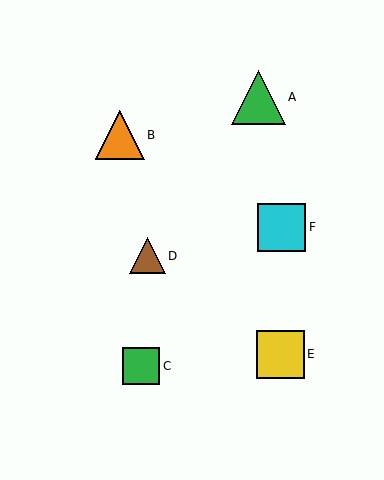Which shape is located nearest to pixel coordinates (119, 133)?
The orange triangle (labeled B) at (120, 135) is nearest to that location.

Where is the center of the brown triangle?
The center of the brown triangle is at (147, 256).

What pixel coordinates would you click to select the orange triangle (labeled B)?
Click at (120, 135) to select the orange triangle B.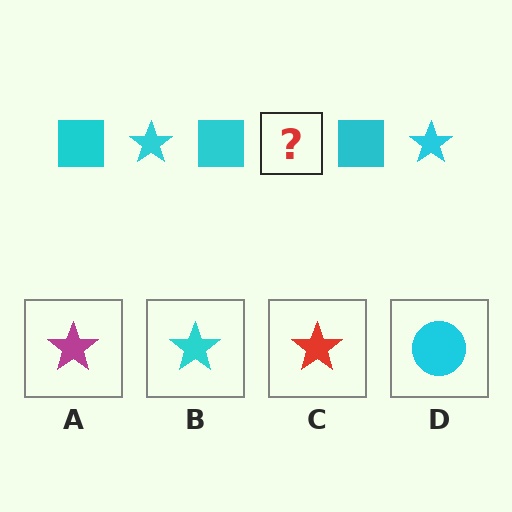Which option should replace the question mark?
Option B.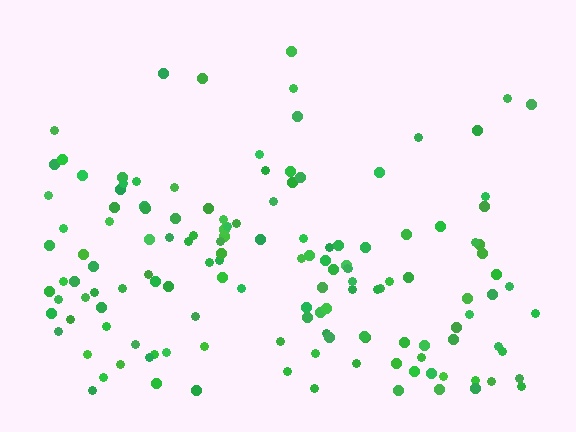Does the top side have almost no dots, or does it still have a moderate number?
Still a moderate number, just noticeably fewer than the bottom.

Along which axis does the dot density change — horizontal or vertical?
Vertical.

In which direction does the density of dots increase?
From top to bottom, with the bottom side densest.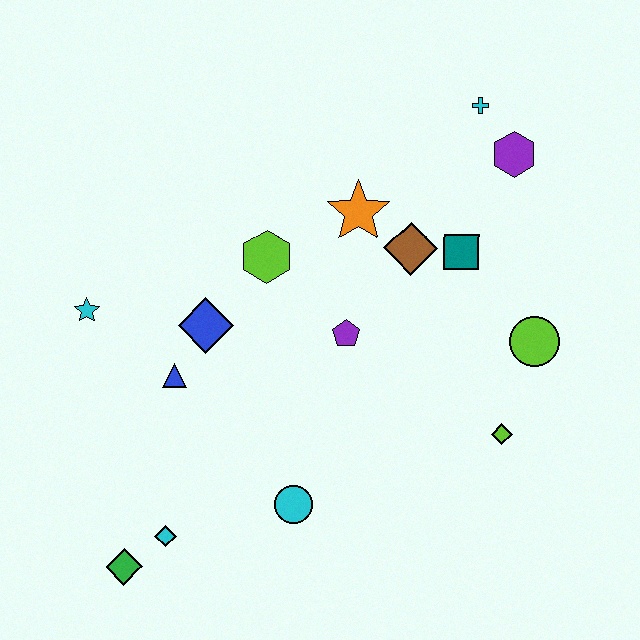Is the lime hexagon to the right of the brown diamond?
No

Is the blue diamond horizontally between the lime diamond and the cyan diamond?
Yes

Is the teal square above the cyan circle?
Yes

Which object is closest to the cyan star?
The blue triangle is closest to the cyan star.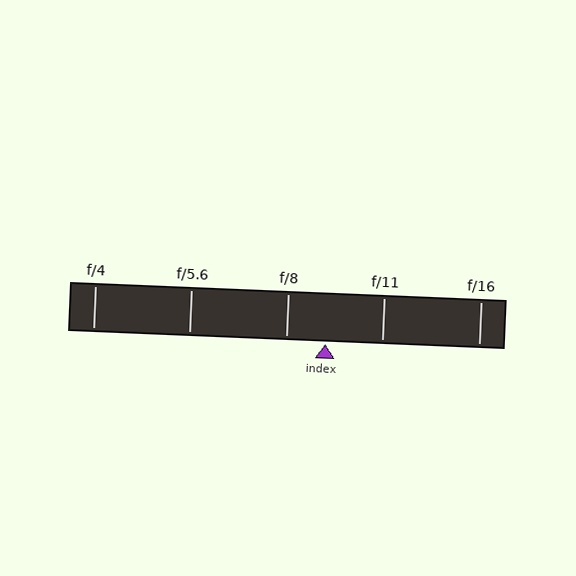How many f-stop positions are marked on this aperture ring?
There are 5 f-stop positions marked.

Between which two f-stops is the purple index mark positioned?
The index mark is between f/8 and f/11.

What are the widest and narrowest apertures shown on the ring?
The widest aperture shown is f/4 and the narrowest is f/16.